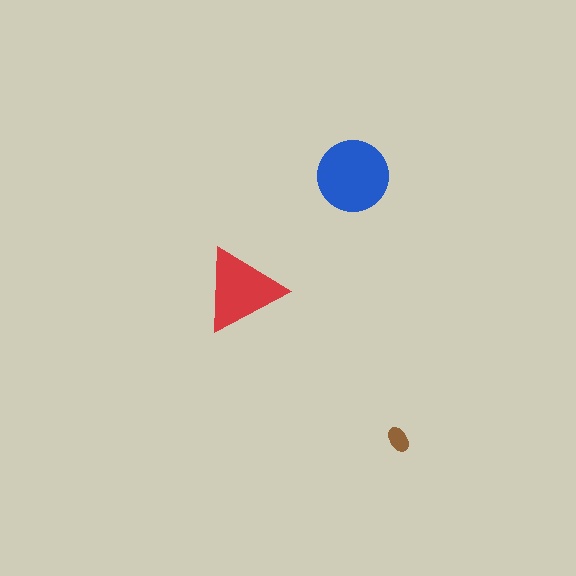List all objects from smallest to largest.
The brown ellipse, the red triangle, the blue circle.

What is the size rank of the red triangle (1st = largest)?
2nd.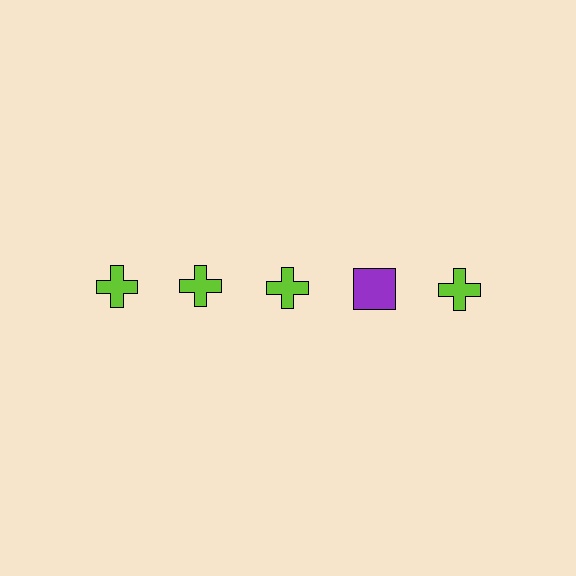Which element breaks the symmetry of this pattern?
The purple square in the top row, second from right column breaks the symmetry. All other shapes are lime crosses.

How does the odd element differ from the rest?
It differs in both color (purple instead of lime) and shape (square instead of cross).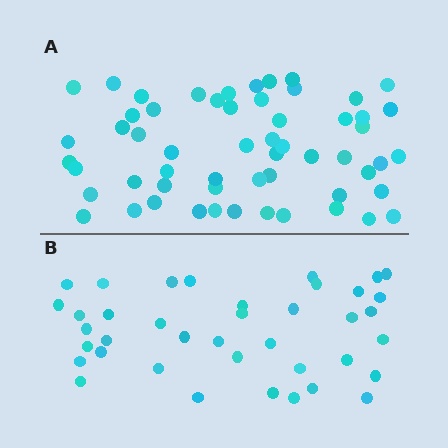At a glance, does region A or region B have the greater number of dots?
Region A (the top region) has more dots.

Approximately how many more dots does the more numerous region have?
Region A has approximately 20 more dots than region B.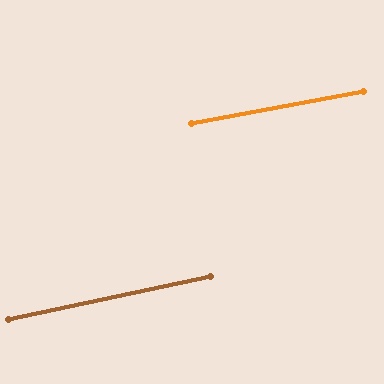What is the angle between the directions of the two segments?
Approximately 1 degree.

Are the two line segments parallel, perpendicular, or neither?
Parallel — their directions differ by only 1.4°.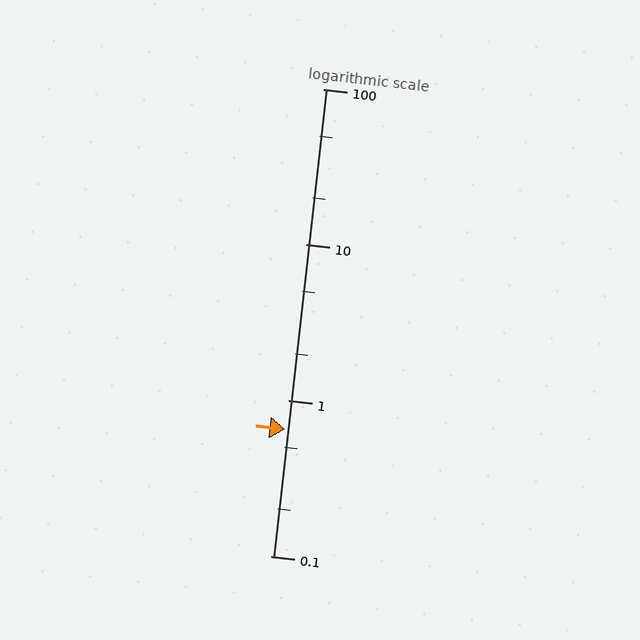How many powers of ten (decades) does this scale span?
The scale spans 3 decades, from 0.1 to 100.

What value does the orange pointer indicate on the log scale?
The pointer indicates approximately 0.65.